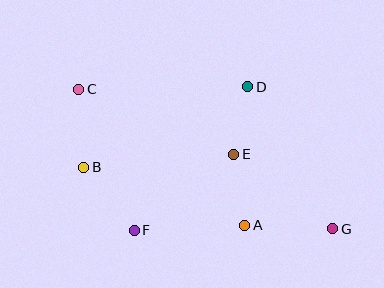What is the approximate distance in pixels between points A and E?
The distance between A and E is approximately 72 pixels.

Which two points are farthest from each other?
Points C and G are farthest from each other.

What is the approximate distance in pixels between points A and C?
The distance between A and C is approximately 214 pixels.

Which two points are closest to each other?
Points D and E are closest to each other.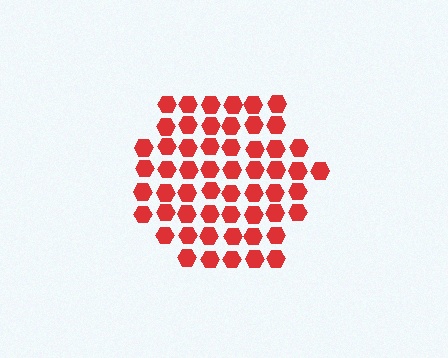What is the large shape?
The large shape is a hexagon.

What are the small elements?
The small elements are hexagons.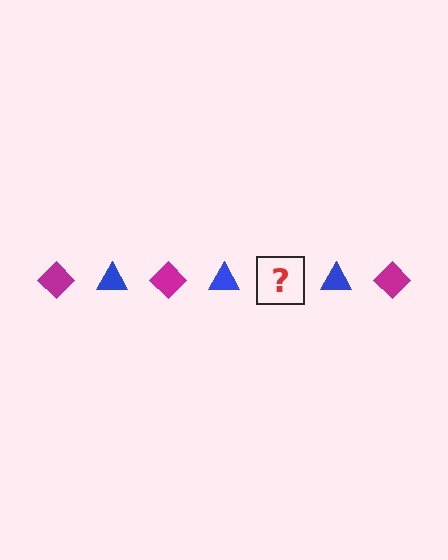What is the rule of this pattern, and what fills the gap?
The rule is that the pattern alternates between magenta diamond and blue triangle. The gap should be filled with a magenta diamond.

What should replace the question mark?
The question mark should be replaced with a magenta diamond.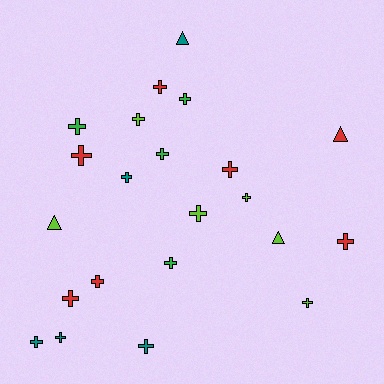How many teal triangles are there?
There is 1 teal triangle.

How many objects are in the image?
There are 22 objects.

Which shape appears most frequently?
Cross, with 18 objects.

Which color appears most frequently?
Red, with 7 objects.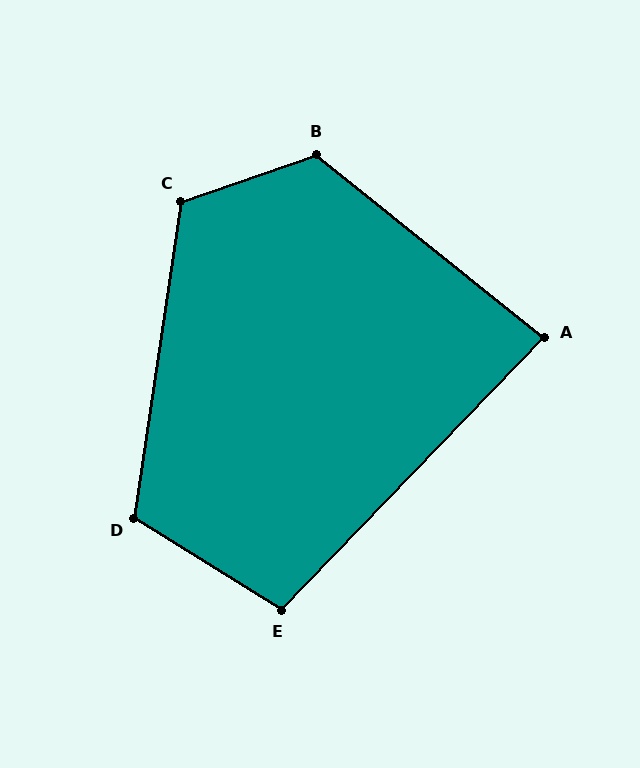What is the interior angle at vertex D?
Approximately 114 degrees (obtuse).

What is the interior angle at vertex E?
Approximately 102 degrees (obtuse).